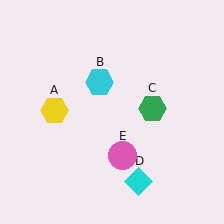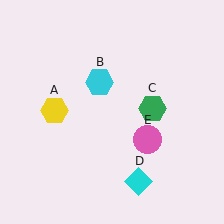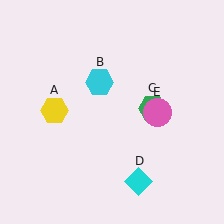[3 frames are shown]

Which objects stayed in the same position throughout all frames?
Yellow hexagon (object A) and cyan hexagon (object B) and green hexagon (object C) and cyan diamond (object D) remained stationary.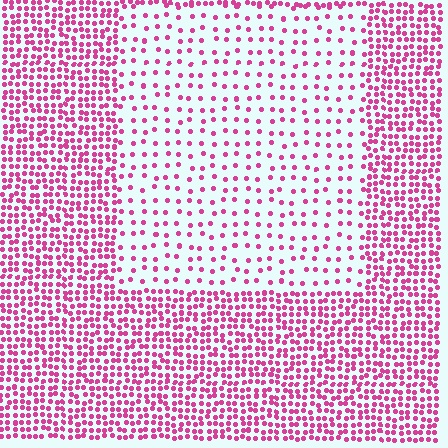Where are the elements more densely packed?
The elements are more densely packed outside the rectangle boundary.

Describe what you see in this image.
The image contains small magenta elements arranged at two different densities. A rectangle-shaped region is visible where the elements are less densely packed than the surrounding area.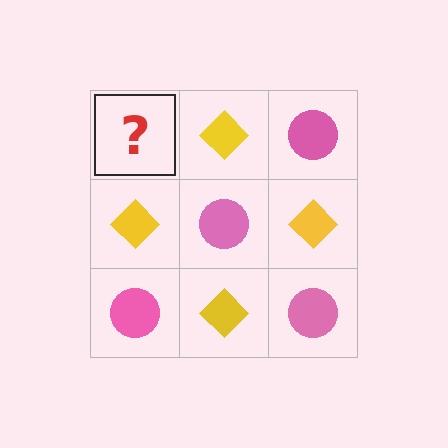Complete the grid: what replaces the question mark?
The question mark should be replaced with a pink circle.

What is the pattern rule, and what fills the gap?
The rule is that it alternates pink circle and yellow diamond in a checkerboard pattern. The gap should be filled with a pink circle.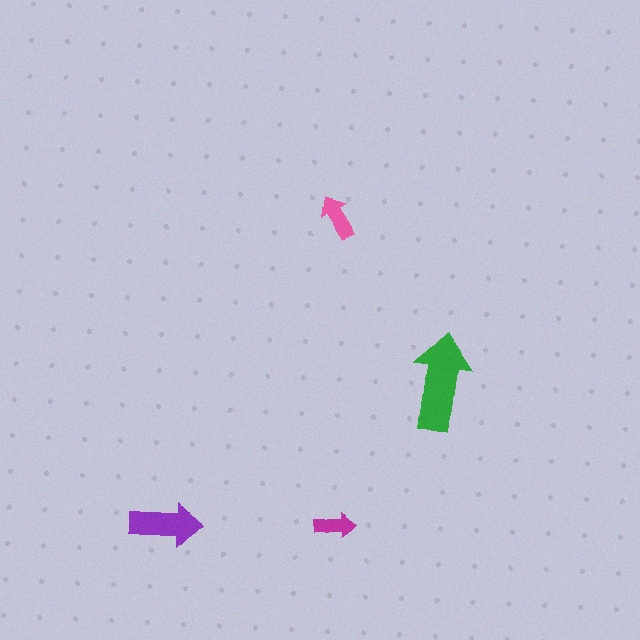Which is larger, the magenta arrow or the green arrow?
The green one.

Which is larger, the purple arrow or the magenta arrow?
The purple one.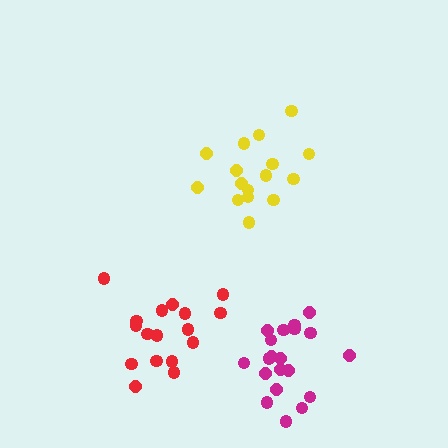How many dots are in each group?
Group 1: 16 dots, Group 2: 17 dots, Group 3: 20 dots (53 total).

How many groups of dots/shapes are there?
There are 3 groups.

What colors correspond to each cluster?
The clusters are colored: yellow, red, magenta.